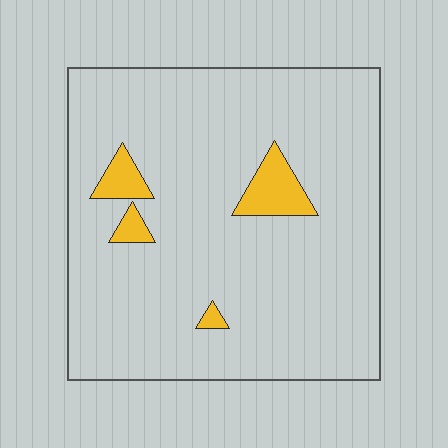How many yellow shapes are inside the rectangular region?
4.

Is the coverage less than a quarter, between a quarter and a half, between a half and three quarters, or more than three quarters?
Less than a quarter.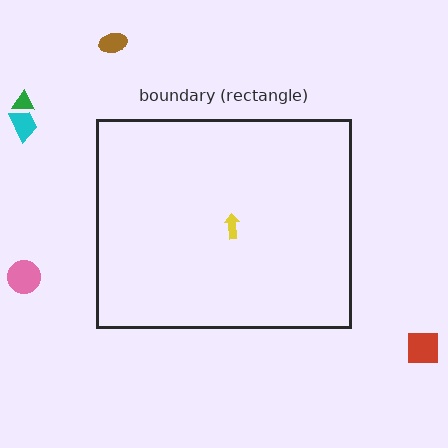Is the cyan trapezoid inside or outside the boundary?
Outside.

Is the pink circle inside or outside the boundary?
Outside.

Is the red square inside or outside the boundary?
Outside.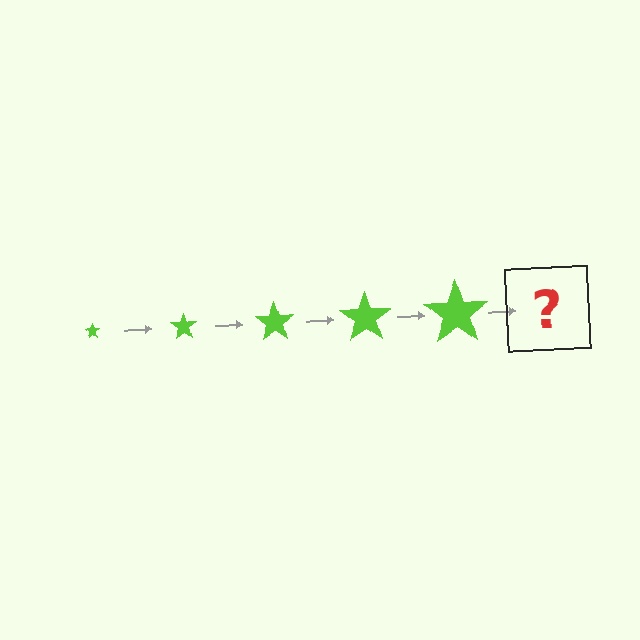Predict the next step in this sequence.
The next step is a lime star, larger than the previous one.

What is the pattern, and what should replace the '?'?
The pattern is that the star gets progressively larger each step. The '?' should be a lime star, larger than the previous one.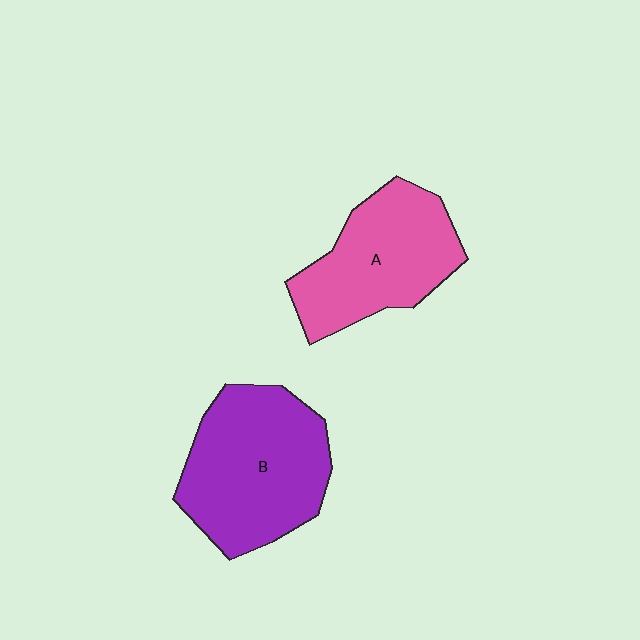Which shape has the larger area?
Shape B (purple).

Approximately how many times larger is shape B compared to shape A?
Approximately 1.2 times.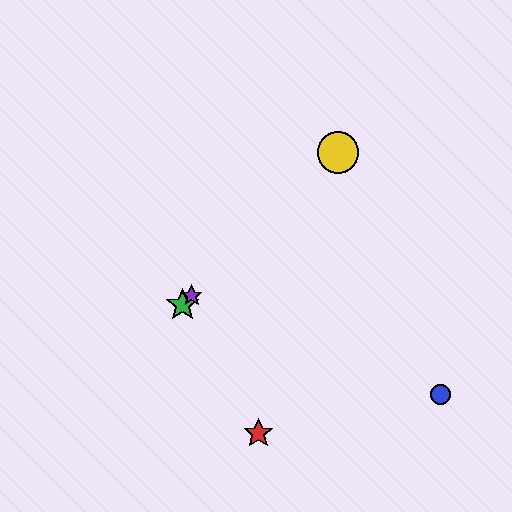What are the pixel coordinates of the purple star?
The purple star is at (192, 296).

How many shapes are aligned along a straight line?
3 shapes (the green star, the yellow circle, the purple star) are aligned along a straight line.